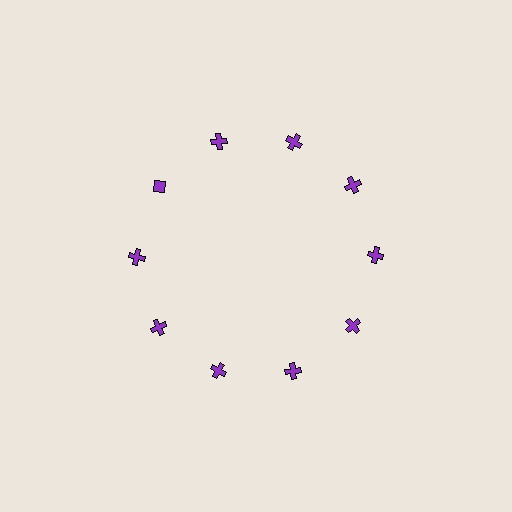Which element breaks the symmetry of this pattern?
The purple diamond at roughly the 10 o'clock position breaks the symmetry. All other shapes are purple crosses.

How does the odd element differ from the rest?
It has a different shape: diamond instead of cross.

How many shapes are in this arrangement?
There are 10 shapes arranged in a ring pattern.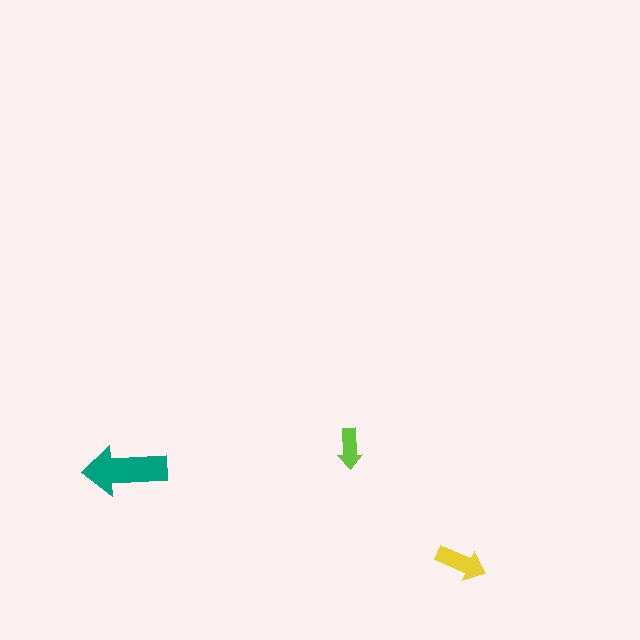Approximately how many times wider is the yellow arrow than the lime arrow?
About 1.5 times wider.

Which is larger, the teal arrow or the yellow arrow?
The teal one.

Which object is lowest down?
The yellow arrow is bottommost.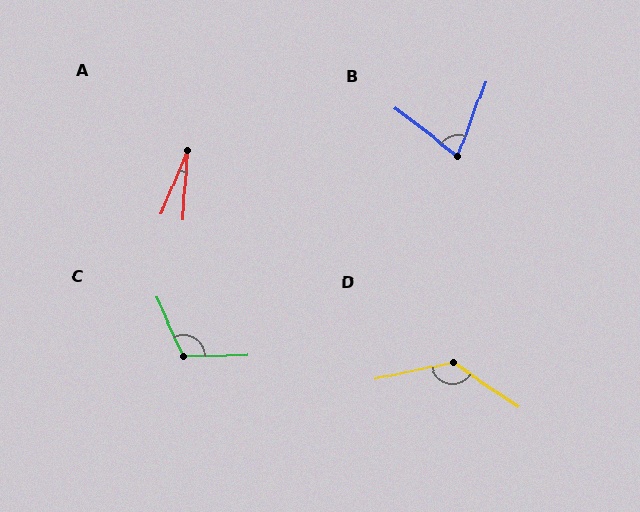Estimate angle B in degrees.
Approximately 73 degrees.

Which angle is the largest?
D, at approximately 134 degrees.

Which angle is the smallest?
A, at approximately 19 degrees.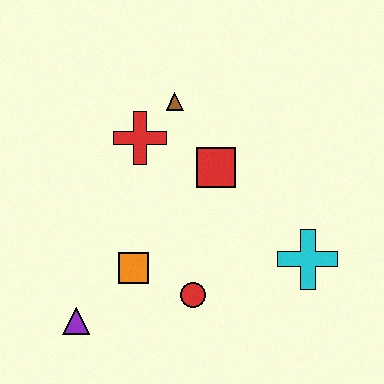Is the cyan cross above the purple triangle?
Yes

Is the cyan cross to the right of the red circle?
Yes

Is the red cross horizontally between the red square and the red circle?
No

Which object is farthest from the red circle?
The brown triangle is farthest from the red circle.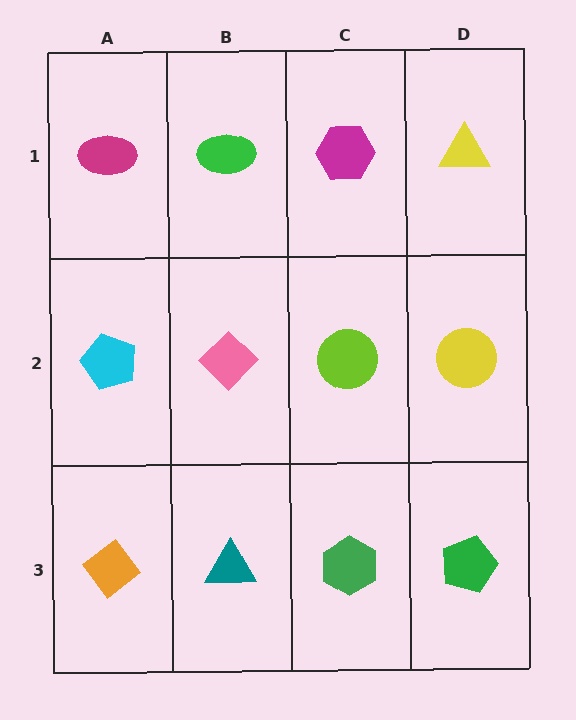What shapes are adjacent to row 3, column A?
A cyan pentagon (row 2, column A), a teal triangle (row 3, column B).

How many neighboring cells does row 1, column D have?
2.